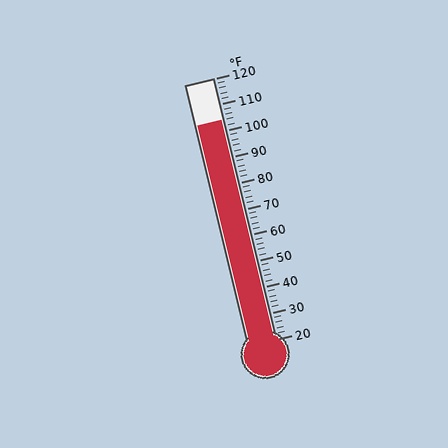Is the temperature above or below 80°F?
The temperature is above 80°F.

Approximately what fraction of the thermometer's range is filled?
The thermometer is filled to approximately 85% of its range.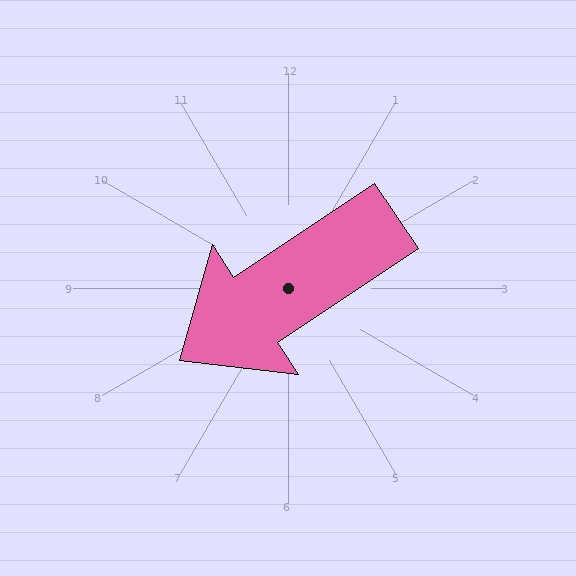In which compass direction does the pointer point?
Southwest.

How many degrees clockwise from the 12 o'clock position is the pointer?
Approximately 236 degrees.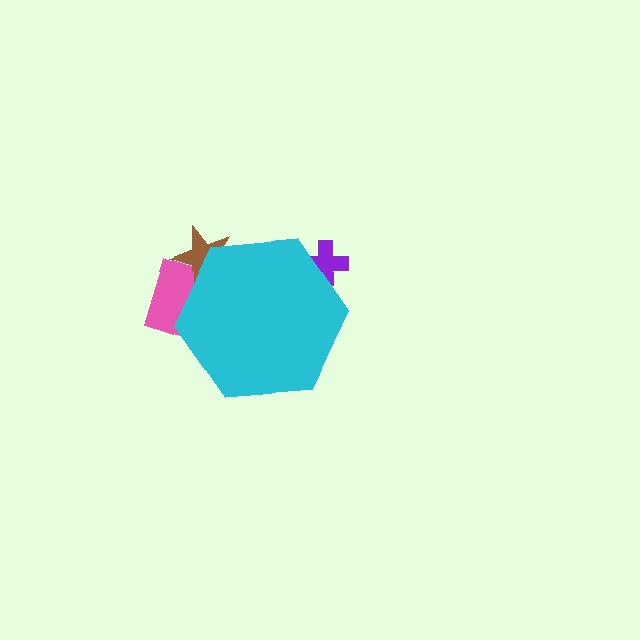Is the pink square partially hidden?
Yes, the pink square is partially hidden behind the cyan hexagon.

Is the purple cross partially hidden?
Yes, the purple cross is partially hidden behind the cyan hexagon.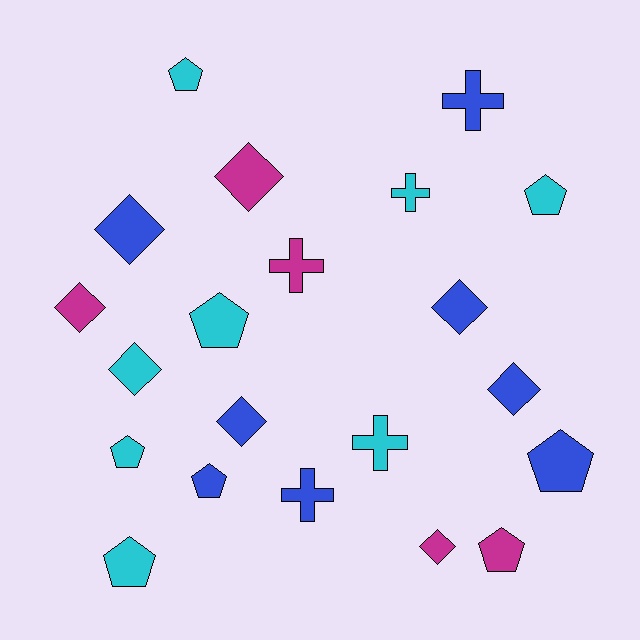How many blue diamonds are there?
There are 4 blue diamonds.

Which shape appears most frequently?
Pentagon, with 8 objects.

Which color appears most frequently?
Blue, with 8 objects.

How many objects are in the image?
There are 21 objects.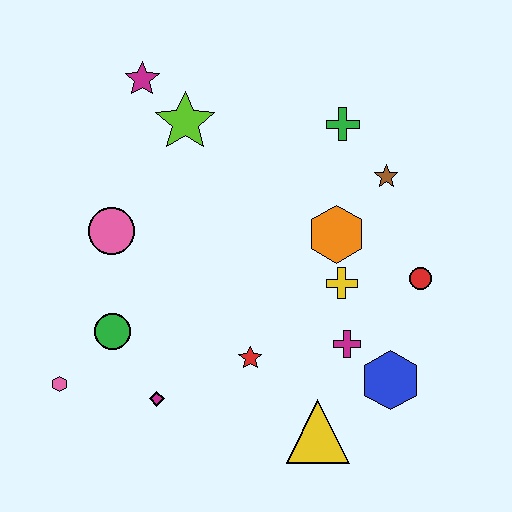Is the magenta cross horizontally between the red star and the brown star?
Yes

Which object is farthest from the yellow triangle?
The magenta star is farthest from the yellow triangle.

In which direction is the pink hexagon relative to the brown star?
The pink hexagon is to the left of the brown star.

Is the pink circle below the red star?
No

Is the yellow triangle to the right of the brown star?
No